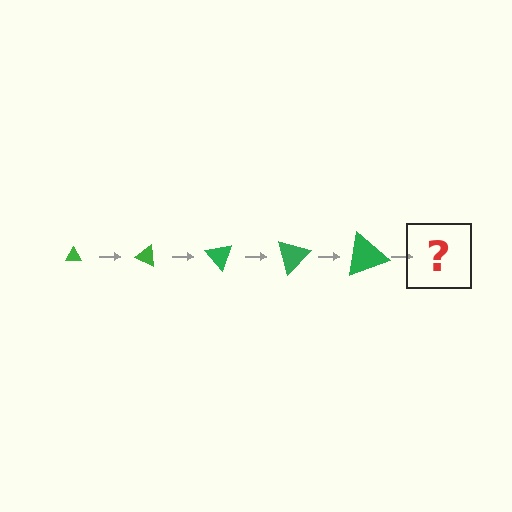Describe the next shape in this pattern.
It should be a triangle, larger than the previous one and rotated 125 degrees from the start.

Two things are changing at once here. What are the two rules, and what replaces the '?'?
The two rules are that the triangle grows larger each step and it rotates 25 degrees each step. The '?' should be a triangle, larger than the previous one and rotated 125 degrees from the start.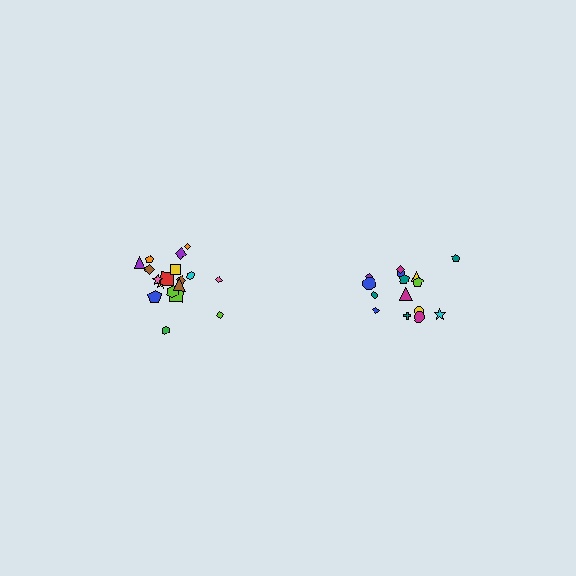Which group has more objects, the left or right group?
The left group.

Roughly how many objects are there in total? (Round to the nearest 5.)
Roughly 35 objects in total.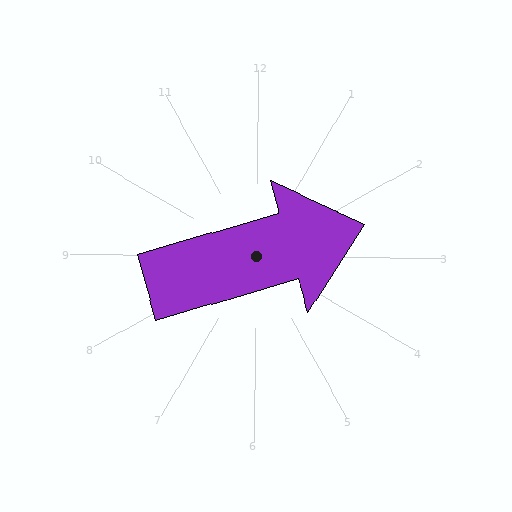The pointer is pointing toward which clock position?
Roughly 2 o'clock.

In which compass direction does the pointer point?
East.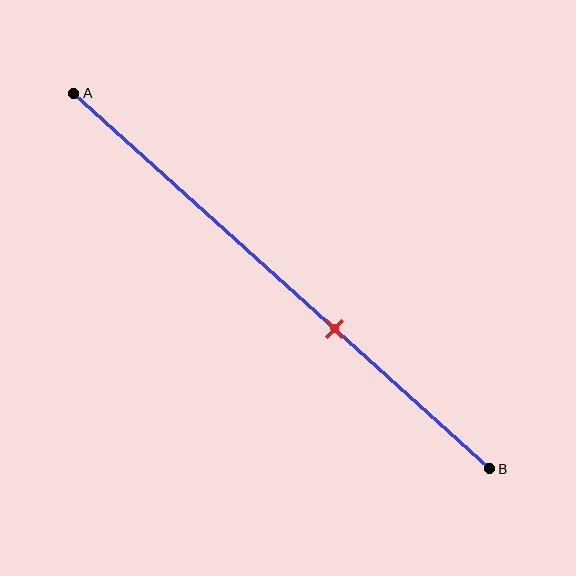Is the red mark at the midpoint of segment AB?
No, the mark is at about 65% from A, not at the 50% midpoint.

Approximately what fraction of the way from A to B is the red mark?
The red mark is approximately 65% of the way from A to B.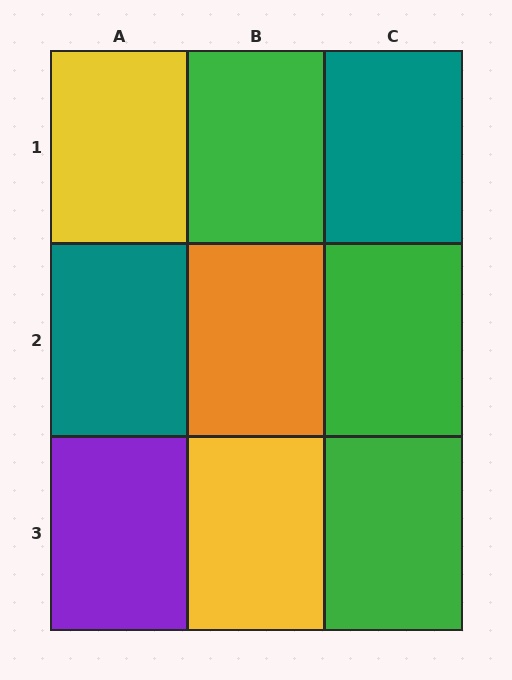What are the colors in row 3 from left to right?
Purple, yellow, green.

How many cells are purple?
1 cell is purple.